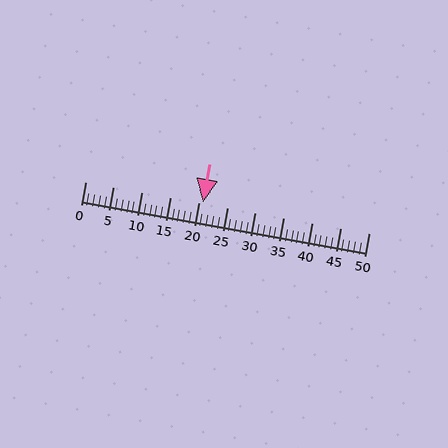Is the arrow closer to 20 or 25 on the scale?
The arrow is closer to 20.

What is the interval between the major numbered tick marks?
The major tick marks are spaced 5 units apart.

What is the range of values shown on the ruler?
The ruler shows values from 0 to 50.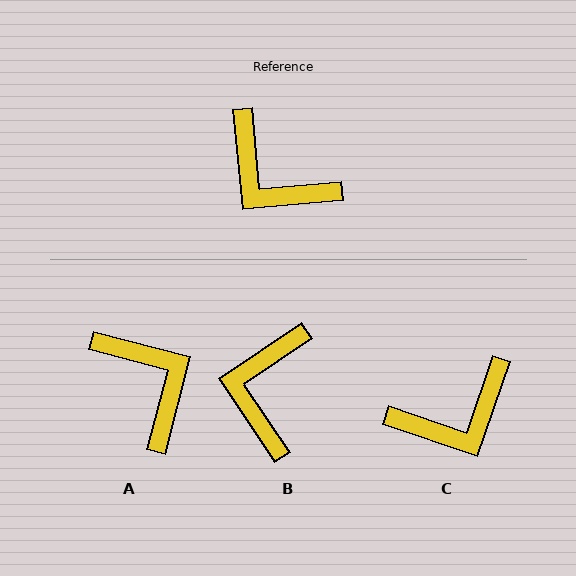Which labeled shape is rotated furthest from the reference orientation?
A, about 160 degrees away.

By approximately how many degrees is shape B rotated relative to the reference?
Approximately 62 degrees clockwise.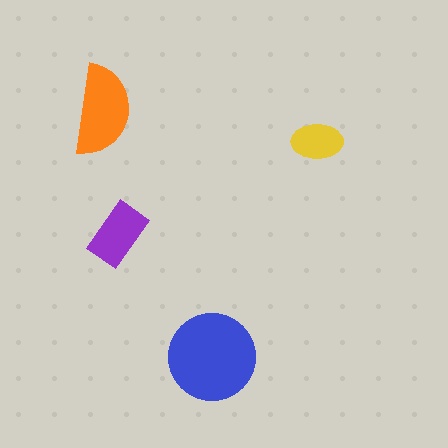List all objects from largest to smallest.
The blue circle, the orange semicircle, the purple rectangle, the yellow ellipse.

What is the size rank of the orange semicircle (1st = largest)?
2nd.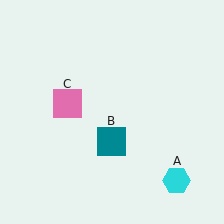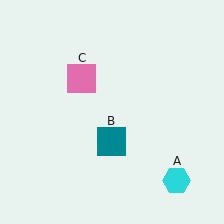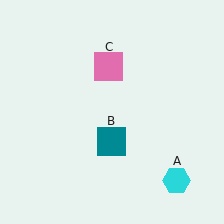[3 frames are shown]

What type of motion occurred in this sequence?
The pink square (object C) rotated clockwise around the center of the scene.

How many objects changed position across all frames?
1 object changed position: pink square (object C).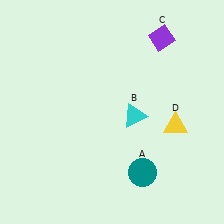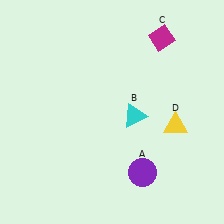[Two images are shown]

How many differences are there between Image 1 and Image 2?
There are 2 differences between the two images.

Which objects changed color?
A changed from teal to purple. C changed from purple to magenta.